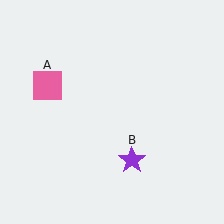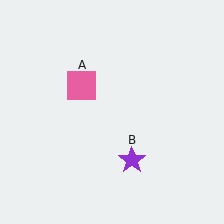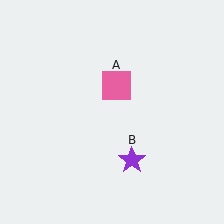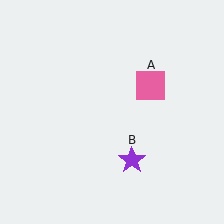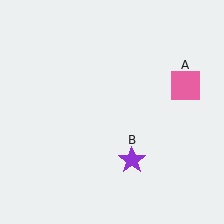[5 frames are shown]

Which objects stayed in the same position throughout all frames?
Purple star (object B) remained stationary.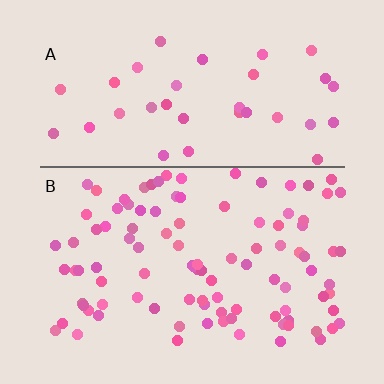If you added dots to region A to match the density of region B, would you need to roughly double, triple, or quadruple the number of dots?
Approximately triple.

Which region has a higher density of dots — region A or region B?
B (the bottom).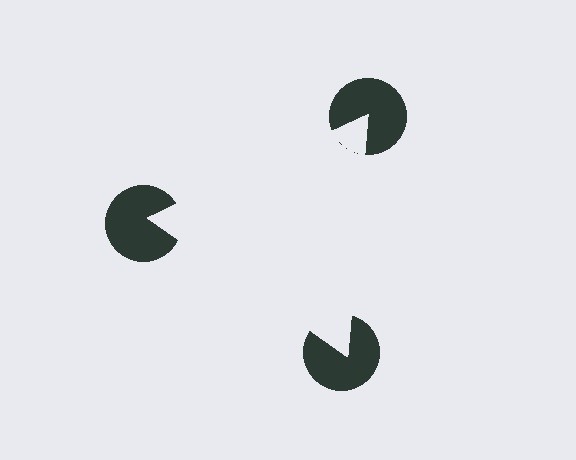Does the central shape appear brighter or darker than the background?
It typically appears slightly brighter than the background, even though no actual brightness change is drawn.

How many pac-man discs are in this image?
There are 3 — one at each vertex of the illusory triangle.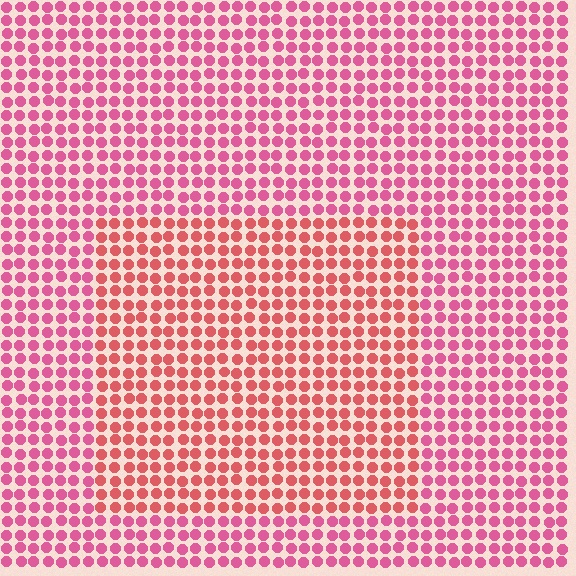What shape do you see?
I see a rectangle.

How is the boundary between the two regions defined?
The boundary is defined purely by a slight shift in hue (about 26 degrees). Spacing, size, and orientation are identical on both sides.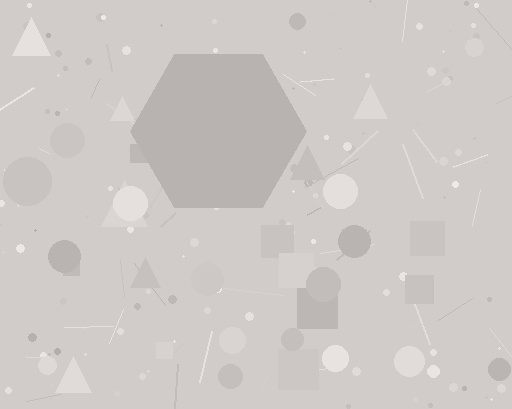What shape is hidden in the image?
A hexagon is hidden in the image.